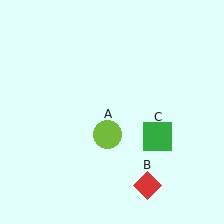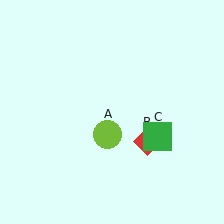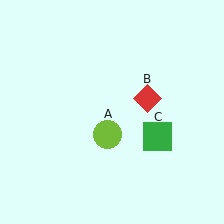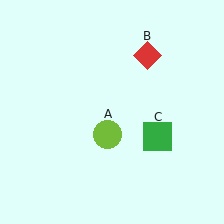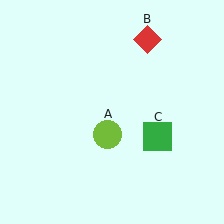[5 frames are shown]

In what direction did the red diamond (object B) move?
The red diamond (object B) moved up.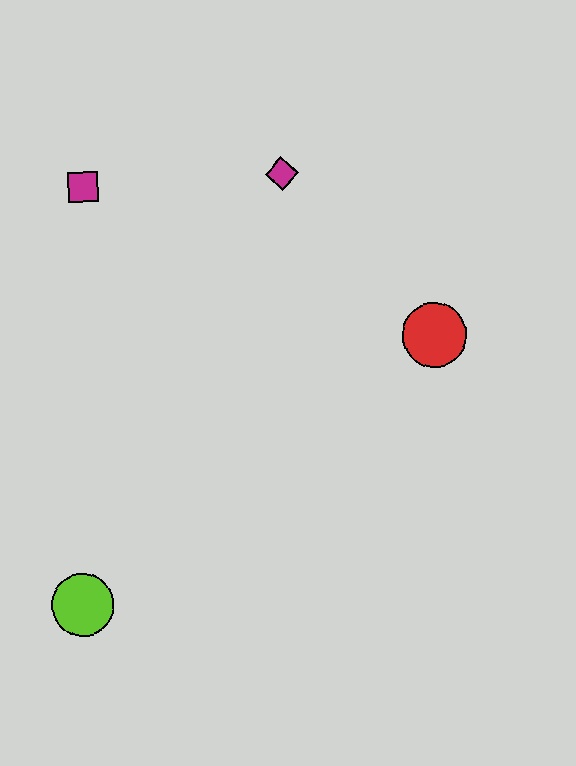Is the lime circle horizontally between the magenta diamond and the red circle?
No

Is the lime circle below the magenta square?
Yes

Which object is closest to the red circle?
The magenta diamond is closest to the red circle.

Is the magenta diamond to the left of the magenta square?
No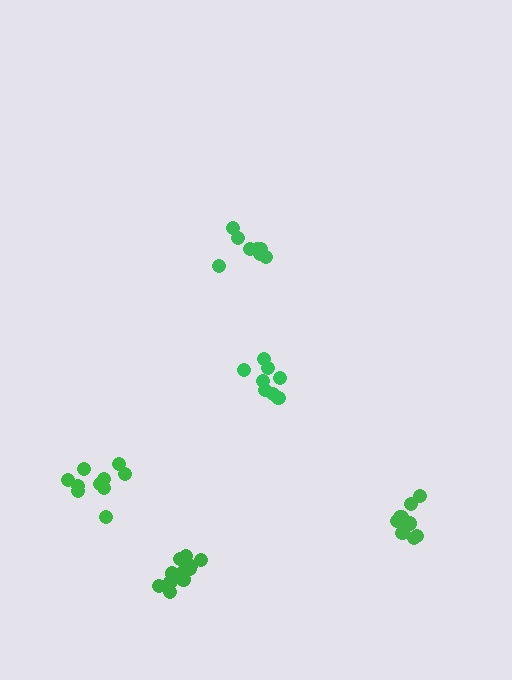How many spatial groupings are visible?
There are 5 spatial groupings.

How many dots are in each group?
Group 1: 8 dots, Group 2: 13 dots, Group 3: 10 dots, Group 4: 8 dots, Group 5: 10 dots (49 total).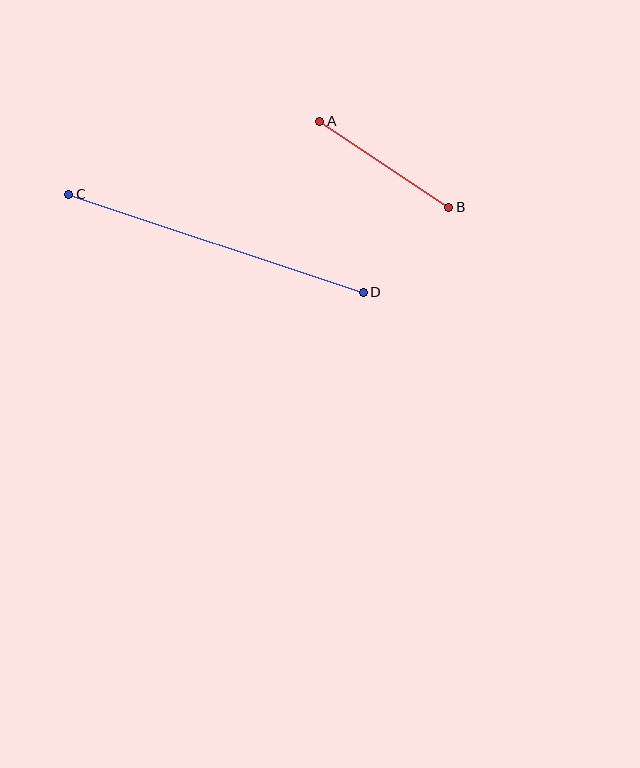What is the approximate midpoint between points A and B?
The midpoint is at approximately (384, 164) pixels.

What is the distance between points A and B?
The distance is approximately 155 pixels.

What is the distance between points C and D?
The distance is approximately 310 pixels.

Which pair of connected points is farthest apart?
Points C and D are farthest apart.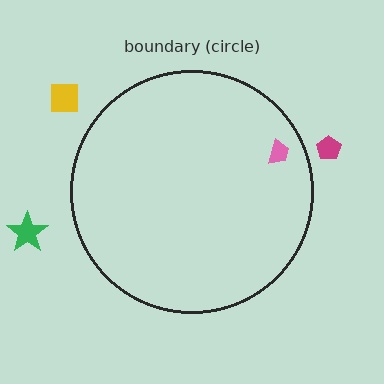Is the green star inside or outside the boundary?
Outside.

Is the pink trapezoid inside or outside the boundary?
Inside.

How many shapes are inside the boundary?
1 inside, 3 outside.